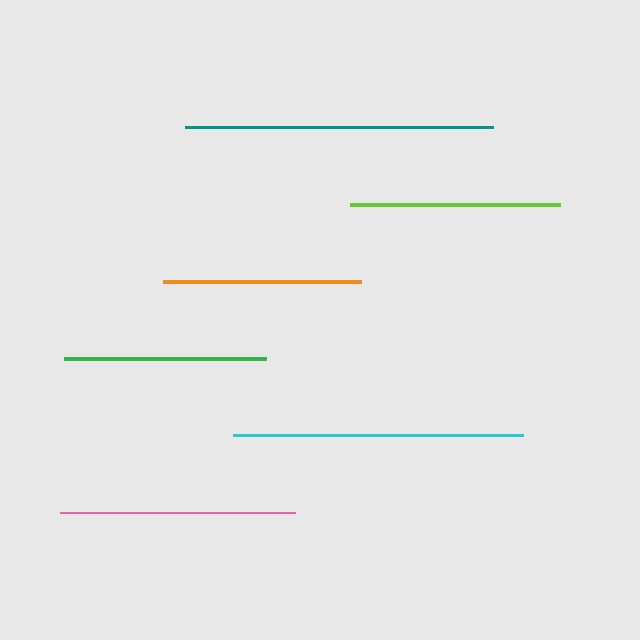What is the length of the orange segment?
The orange segment is approximately 199 pixels long.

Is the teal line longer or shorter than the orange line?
The teal line is longer than the orange line.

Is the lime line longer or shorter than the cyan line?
The cyan line is longer than the lime line.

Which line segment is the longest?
The teal line is the longest at approximately 308 pixels.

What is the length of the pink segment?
The pink segment is approximately 235 pixels long.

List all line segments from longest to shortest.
From longest to shortest: teal, cyan, pink, lime, green, orange.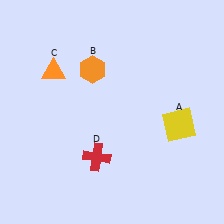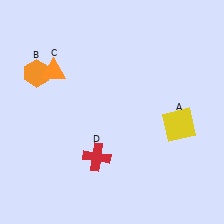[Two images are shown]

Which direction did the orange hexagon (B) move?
The orange hexagon (B) moved left.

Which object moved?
The orange hexagon (B) moved left.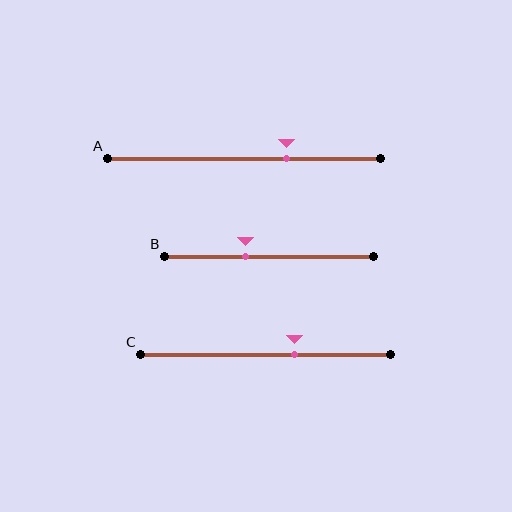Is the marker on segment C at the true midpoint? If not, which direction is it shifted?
No, the marker on segment C is shifted to the right by about 12% of the segment length.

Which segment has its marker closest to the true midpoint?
Segment B has its marker closest to the true midpoint.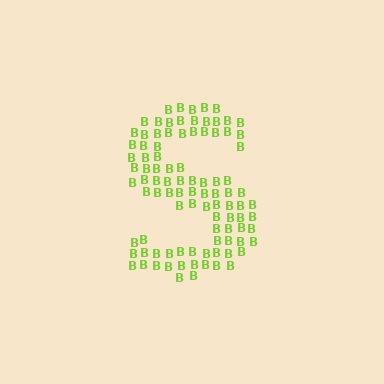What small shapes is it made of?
It is made of small letter B's.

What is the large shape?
The large shape is the letter S.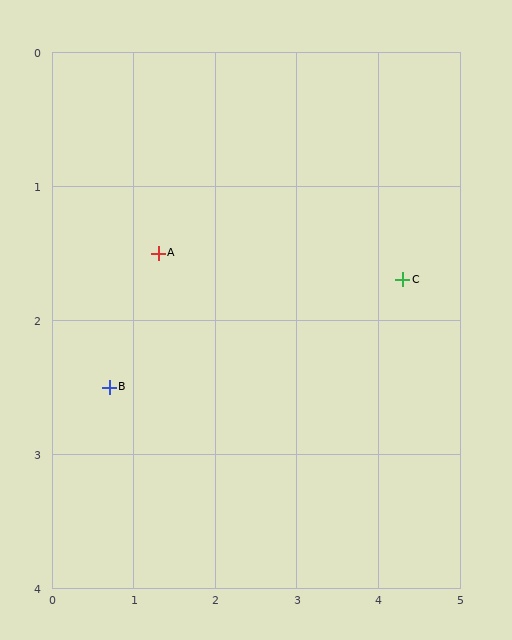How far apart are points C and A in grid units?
Points C and A are about 3.0 grid units apart.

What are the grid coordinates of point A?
Point A is at approximately (1.3, 1.5).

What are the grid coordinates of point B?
Point B is at approximately (0.7, 2.5).